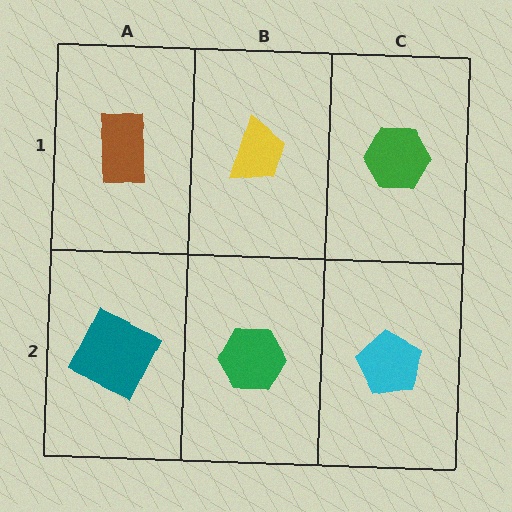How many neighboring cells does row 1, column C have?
2.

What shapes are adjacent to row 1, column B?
A green hexagon (row 2, column B), a brown rectangle (row 1, column A), a green hexagon (row 1, column C).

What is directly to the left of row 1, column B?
A brown rectangle.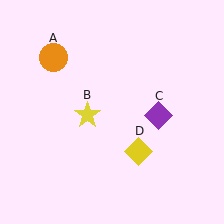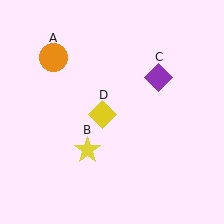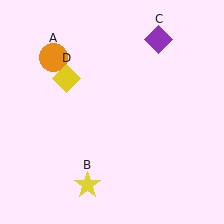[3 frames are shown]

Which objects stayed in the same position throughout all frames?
Orange circle (object A) remained stationary.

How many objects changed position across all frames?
3 objects changed position: yellow star (object B), purple diamond (object C), yellow diamond (object D).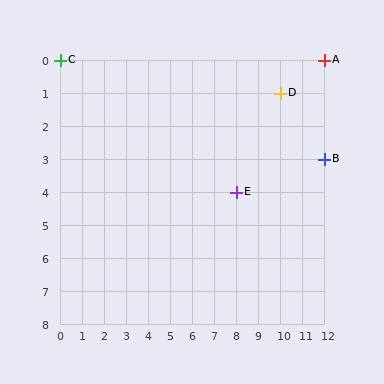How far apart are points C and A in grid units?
Points C and A are 12 columns apart.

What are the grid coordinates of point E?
Point E is at grid coordinates (8, 4).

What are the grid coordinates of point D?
Point D is at grid coordinates (10, 1).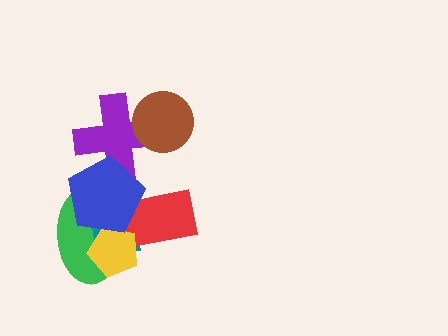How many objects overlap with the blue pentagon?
5 objects overlap with the blue pentagon.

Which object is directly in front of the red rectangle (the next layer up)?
The yellow pentagon is directly in front of the red rectangle.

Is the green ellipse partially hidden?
Yes, it is partially covered by another shape.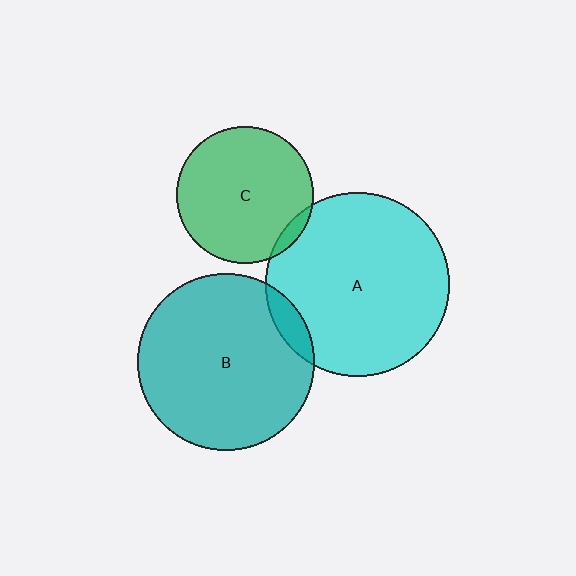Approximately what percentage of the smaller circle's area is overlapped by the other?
Approximately 10%.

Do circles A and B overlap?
Yes.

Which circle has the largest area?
Circle A (cyan).